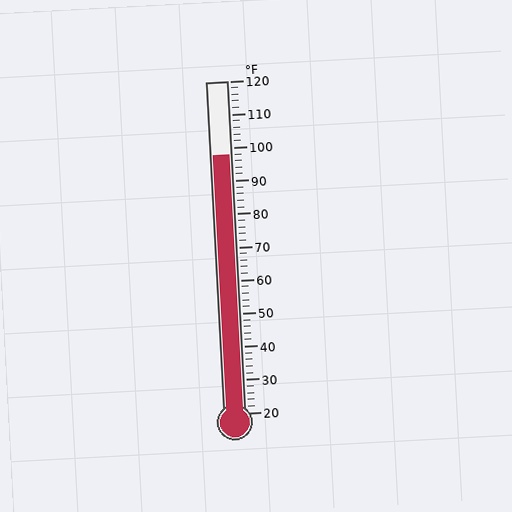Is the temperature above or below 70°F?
The temperature is above 70°F.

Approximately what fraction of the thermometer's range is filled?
The thermometer is filled to approximately 80% of its range.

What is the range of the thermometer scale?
The thermometer scale ranges from 20°F to 120°F.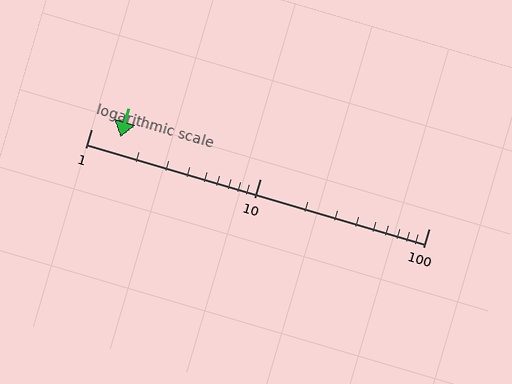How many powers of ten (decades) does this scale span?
The scale spans 2 decades, from 1 to 100.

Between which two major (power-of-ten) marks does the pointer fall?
The pointer is between 1 and 10.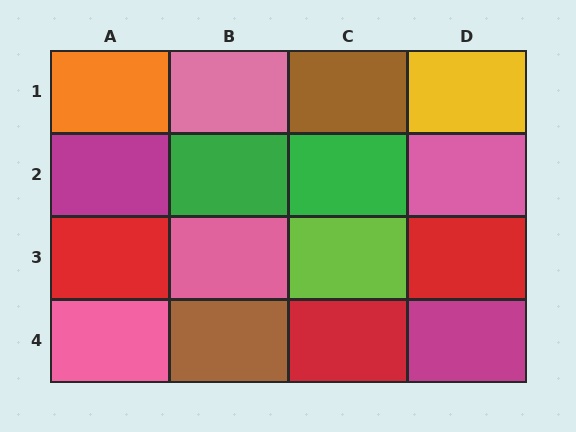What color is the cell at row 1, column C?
Brown.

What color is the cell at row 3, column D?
Red.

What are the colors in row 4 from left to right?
Pink, brown, red, magenta.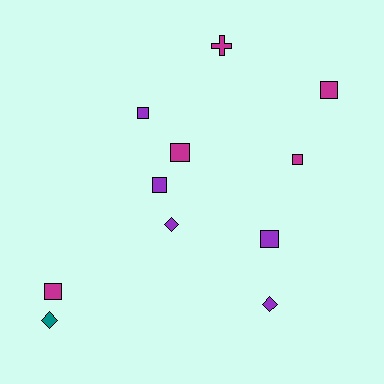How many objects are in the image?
There are 11 objects.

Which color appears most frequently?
Purple, with 5 objects.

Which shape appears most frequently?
Square, with 7 objects.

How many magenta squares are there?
There are 4 magenta squares.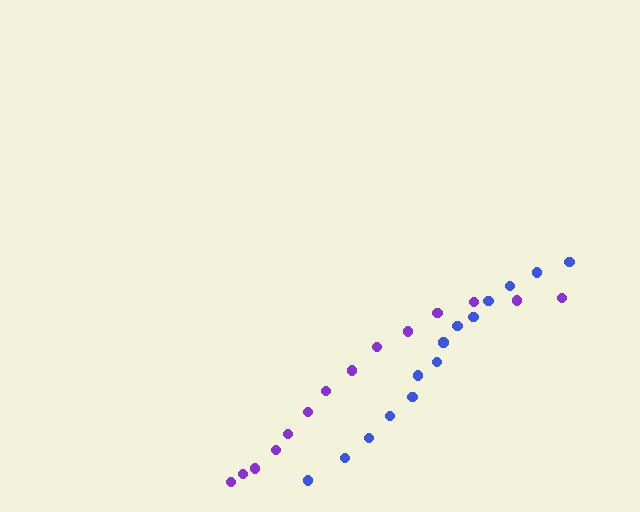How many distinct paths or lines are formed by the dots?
There are 2 distinct paths.